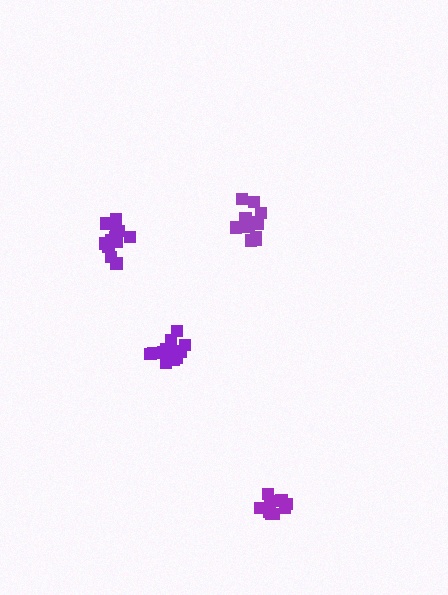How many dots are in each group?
Group 1: 12 dots, Group 2: 11 dots, Group 3: 10 dots, Group 4: 12 dots (45 total).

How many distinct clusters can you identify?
There are 4 distinct clusters.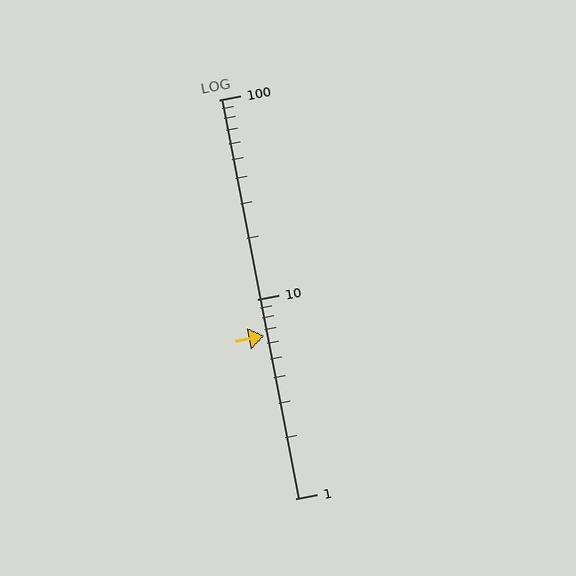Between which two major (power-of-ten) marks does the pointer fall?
The pointer is between 1 and 10.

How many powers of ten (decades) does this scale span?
The scale spans 2 decades, from 1 to 100.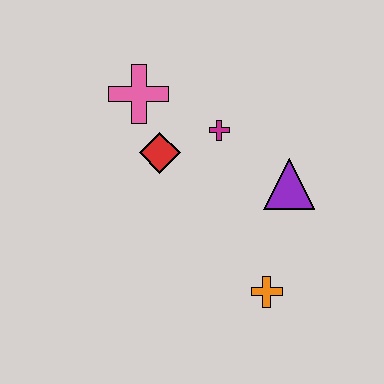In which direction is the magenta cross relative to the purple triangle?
The magenta cross is to the left of the purple triangle.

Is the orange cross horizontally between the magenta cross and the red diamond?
No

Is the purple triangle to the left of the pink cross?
No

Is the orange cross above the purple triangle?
No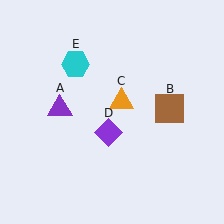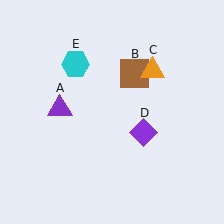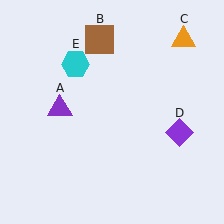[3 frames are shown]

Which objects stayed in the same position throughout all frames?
Purple triangle (object A) and cyan hexagon (object E) remained stationary.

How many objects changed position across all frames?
3 objects changed position: brown square (object B), orange triangle (object C), purple diamond (object D).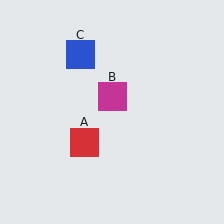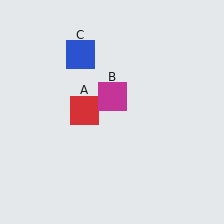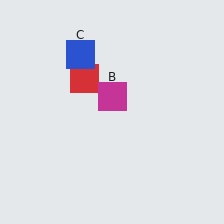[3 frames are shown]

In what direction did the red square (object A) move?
The red square (object A) moved up.